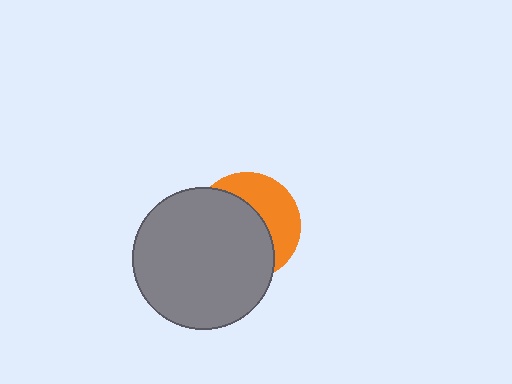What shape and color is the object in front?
The object in front is a gray circle.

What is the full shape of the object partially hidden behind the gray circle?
The partially hidden object is an orange circle.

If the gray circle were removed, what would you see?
You would see the complete orange circle.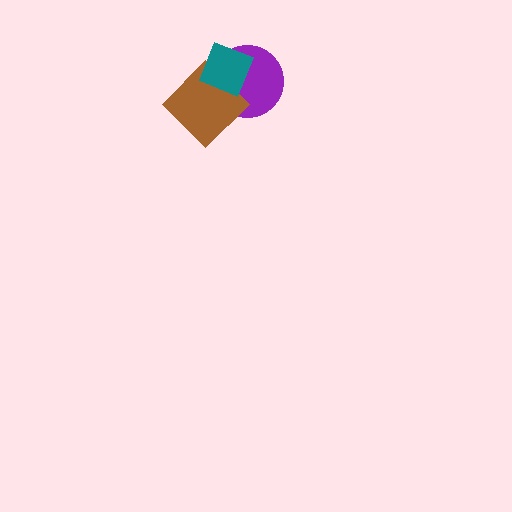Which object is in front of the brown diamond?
The teal diamond is in front of the brown diamond.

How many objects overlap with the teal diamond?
2 objects overlap with the teal diamond.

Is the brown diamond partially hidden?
Yes, it is partially covered by another shape.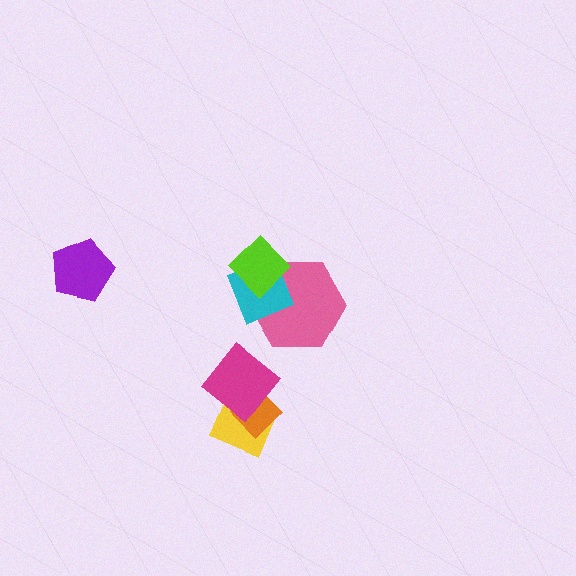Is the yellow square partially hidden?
Yes, it is partially covered by another shape.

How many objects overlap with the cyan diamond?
2 objects overlap with the cyan diamond.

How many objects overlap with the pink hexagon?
2 objects overlap with the pink hexagon.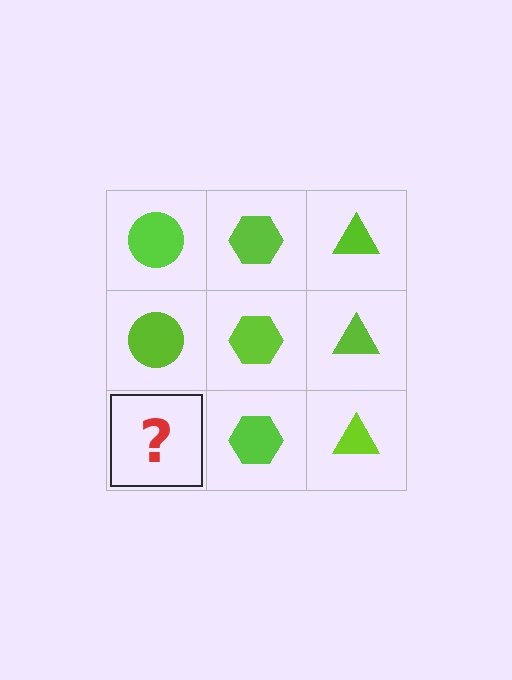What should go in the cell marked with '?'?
The missing cell should contain a lime circle.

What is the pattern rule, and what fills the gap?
The rule is that each column has a consistent shape. The gap should be filled with a lime circle.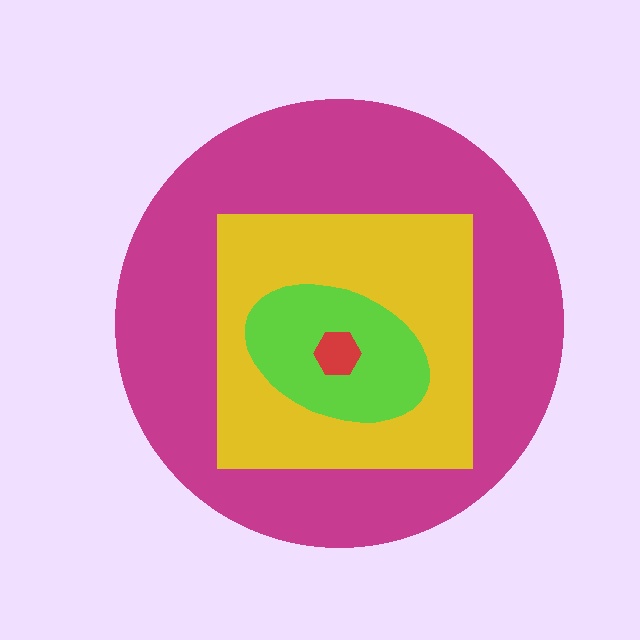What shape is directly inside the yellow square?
The lime ellipse.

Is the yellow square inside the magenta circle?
Yes.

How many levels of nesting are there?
4.